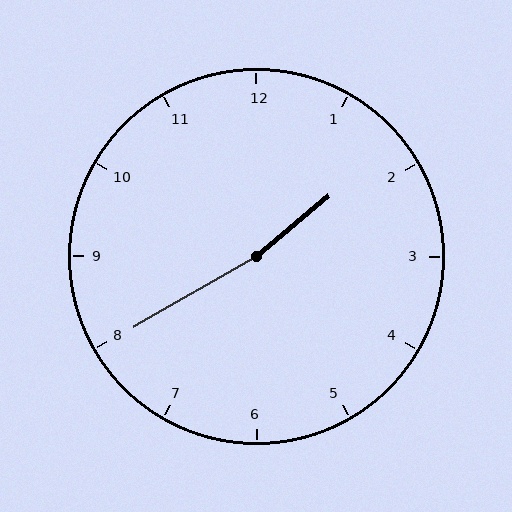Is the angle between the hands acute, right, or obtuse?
It is obtuse.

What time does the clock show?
1:40.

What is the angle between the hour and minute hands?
Approximately 170 degrees.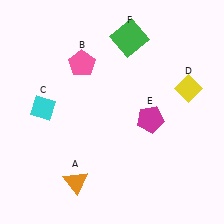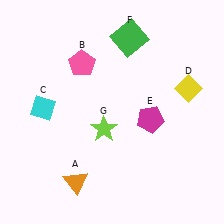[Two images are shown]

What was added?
A lime star (G) was added in Image 2.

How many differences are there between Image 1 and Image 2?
There is 1 difference between the two images.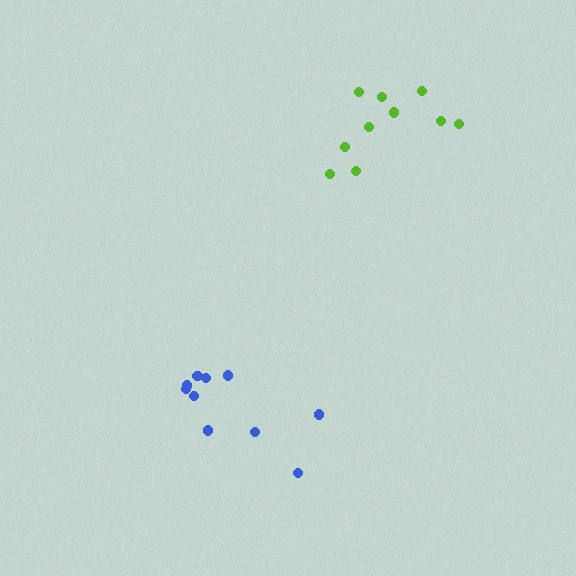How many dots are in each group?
Group 1: 10 dots, Group 2: 10 dots (20 total).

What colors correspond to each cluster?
The clusters are colored: blue, lime.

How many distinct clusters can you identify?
There are 2 distinct clusters.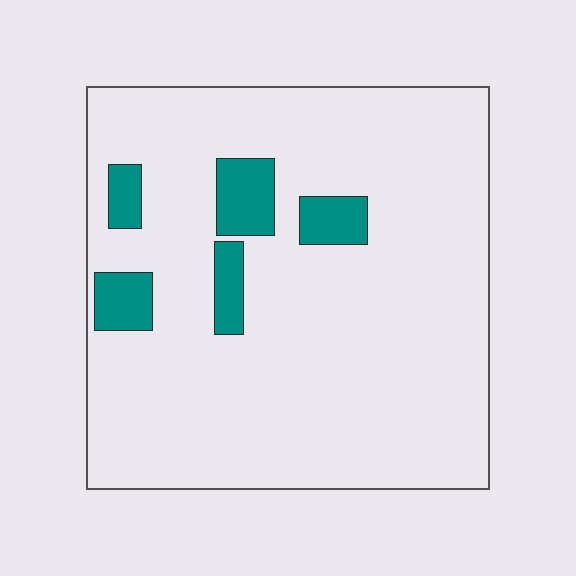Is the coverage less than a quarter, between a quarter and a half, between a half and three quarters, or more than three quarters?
Less than a quarter.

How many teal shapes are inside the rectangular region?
5.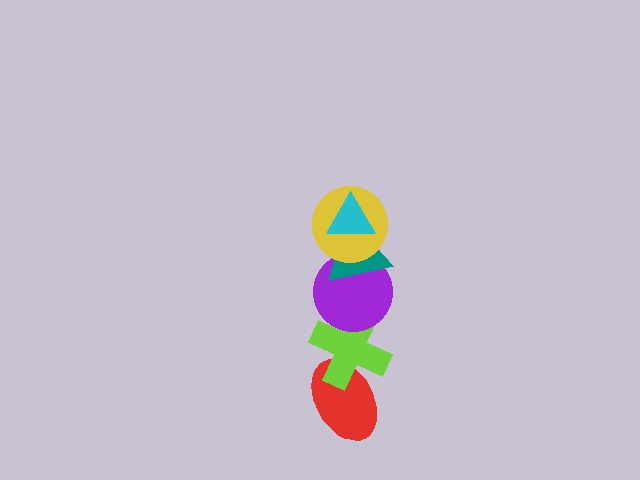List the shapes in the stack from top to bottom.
From top to bottom: the cyan triangle, the yellow circle, the teal triangle, the purple circle, the lime cross, the red ellipse.